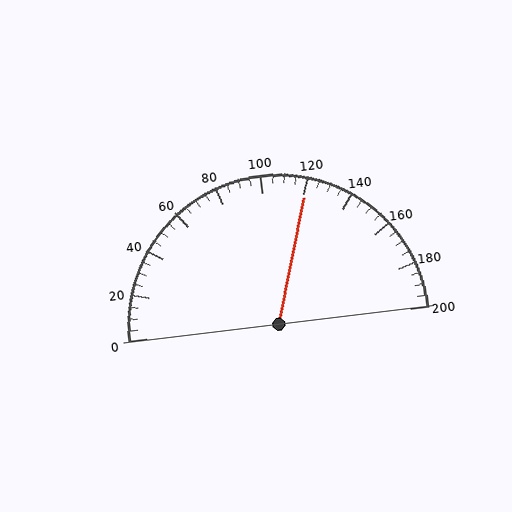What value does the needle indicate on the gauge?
The needle indicates approximately 120.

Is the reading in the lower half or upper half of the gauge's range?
The reading is in the upper half of the range (0 to 200).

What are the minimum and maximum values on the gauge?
The gauge ranges from 0 to 200.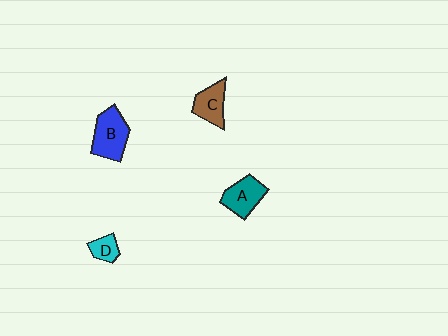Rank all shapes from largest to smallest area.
From largest to smallest: B (blue), A (teal), C (brown), D (cyan).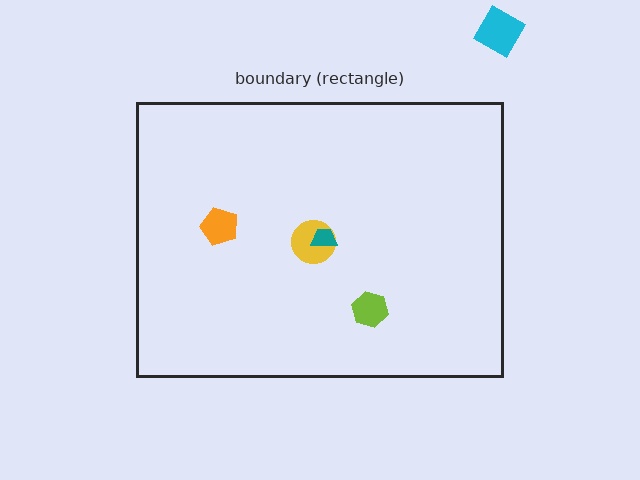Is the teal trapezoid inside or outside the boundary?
Inside.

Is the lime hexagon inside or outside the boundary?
Inside.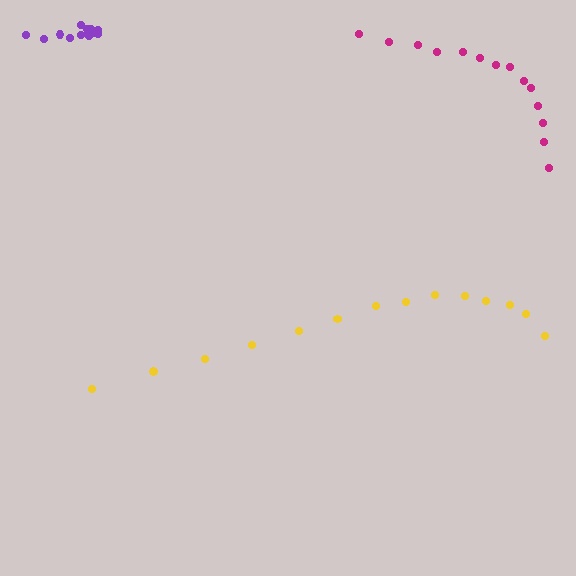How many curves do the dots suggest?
There are 3 distinct paths.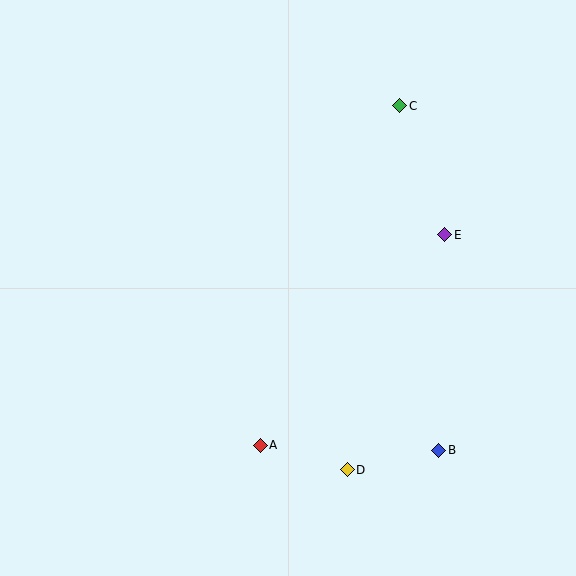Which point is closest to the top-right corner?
Point C is closest to the top-right corner.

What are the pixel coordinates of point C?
Point C is at (400, 106).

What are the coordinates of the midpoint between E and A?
The midpoint between E and A is at (353, 340).